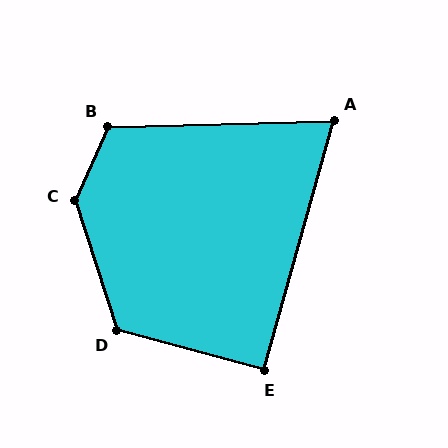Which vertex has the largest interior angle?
C, at approximately 138 degrees.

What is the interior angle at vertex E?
Approximately 91 degrees (approximately right).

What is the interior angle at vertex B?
Approximately 116 degrees (obtuse).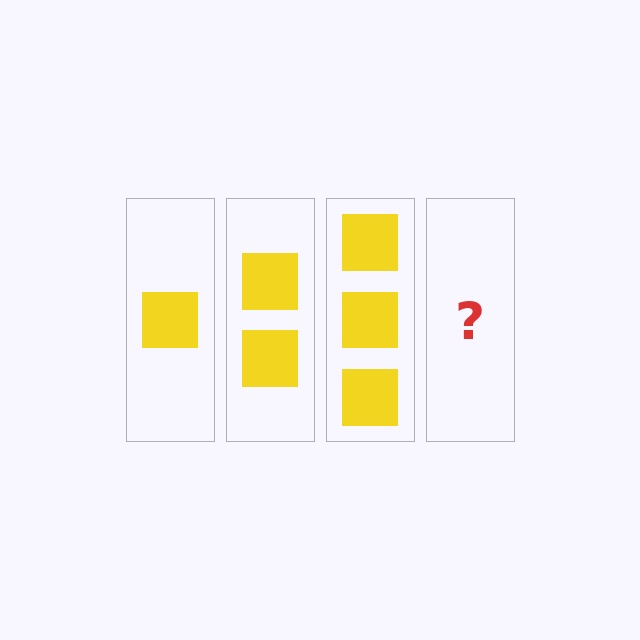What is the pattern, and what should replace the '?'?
The pattern is that each step adds one more square. The '?' should be 4 squares.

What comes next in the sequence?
The next element should be 4 squares.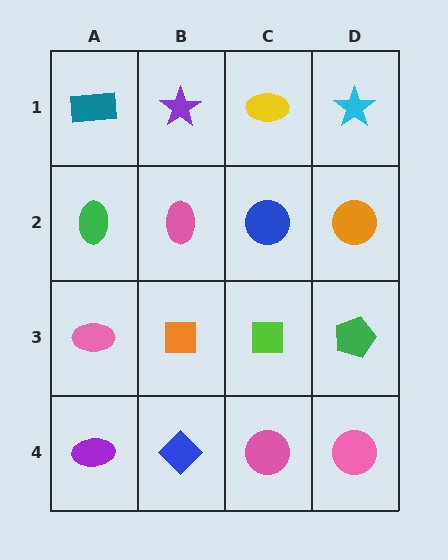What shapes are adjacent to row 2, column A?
A teal rectangle (row 1, column A), a pink ellipse (row 3, column A), a pink ellipse (row 2, column B).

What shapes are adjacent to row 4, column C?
A lime square (row 3, column C), a blue diamond (row 4, column B), a pink circle (row 4, column D).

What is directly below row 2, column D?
A green pentagon.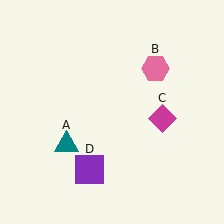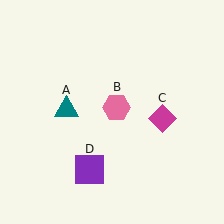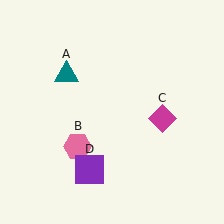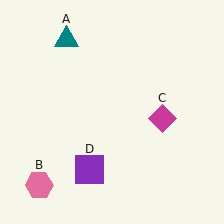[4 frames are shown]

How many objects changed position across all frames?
2 objects changed position: teal triangle (object A), pink hexagon (object B).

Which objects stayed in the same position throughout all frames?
Magenta diamond (object C) and purple square (object D) remained stationary.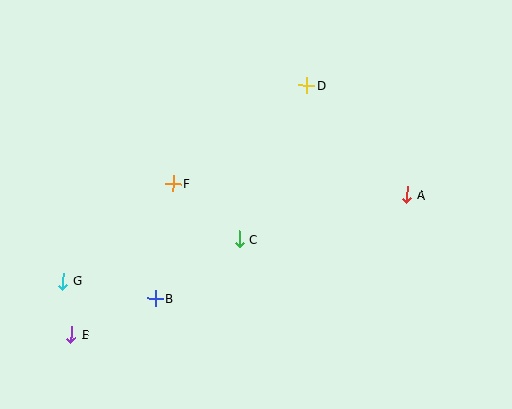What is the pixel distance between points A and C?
The distance between A and C is 174 pixels.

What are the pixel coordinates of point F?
Point F is at (173, 184).